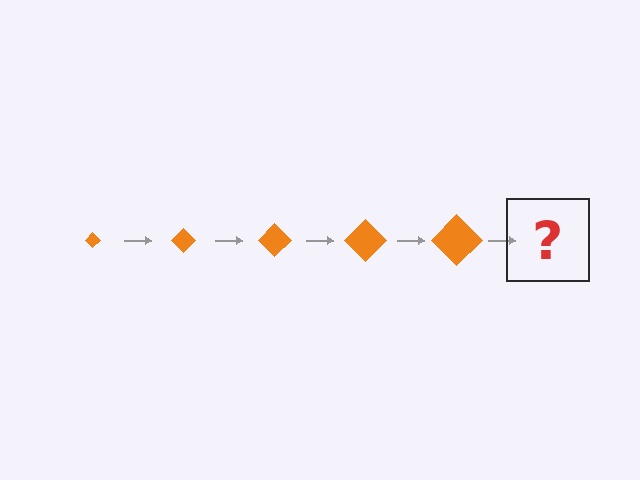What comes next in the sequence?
The next element should be an orange diamond, larger than the previous one.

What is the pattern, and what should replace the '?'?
The pattern is that the diamond gets progressively larger each step. The '?' should be an orange diamond, larger than the previous one.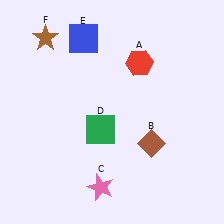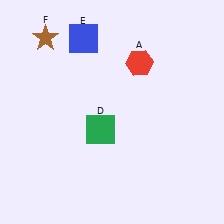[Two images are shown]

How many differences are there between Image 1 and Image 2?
There are 2 differences between the two images.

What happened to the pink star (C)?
The pink star (C) was removed in Image 2. It was in the bottom-left area of Image 1.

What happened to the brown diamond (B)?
The brown diamond (B) was removed in Image 2. It was in the bottom-right area of Image 1.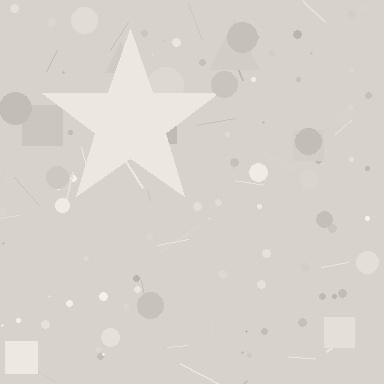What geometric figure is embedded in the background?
A star is embedded in the background.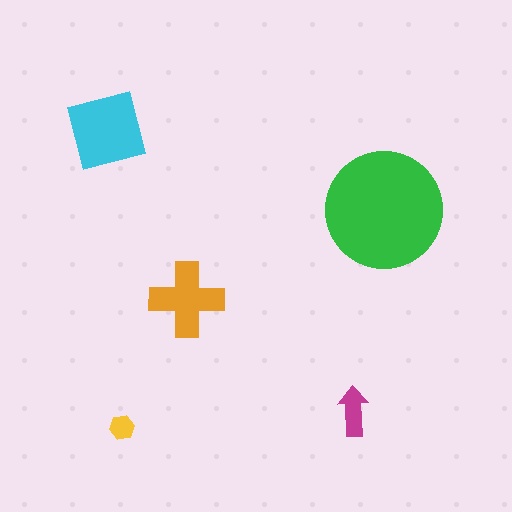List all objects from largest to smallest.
The green circle, the cyan square, the orange cross, the magenta arrow, the yellow hexagon.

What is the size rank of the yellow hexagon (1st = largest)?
5th.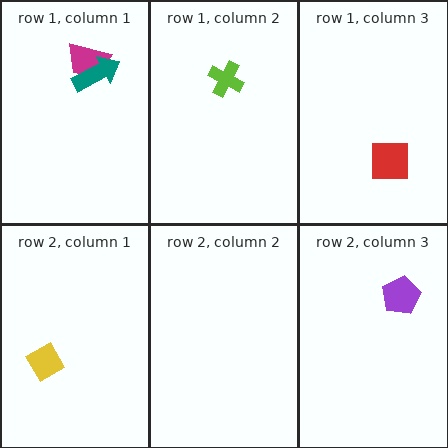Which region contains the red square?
The row 1, column 3 region.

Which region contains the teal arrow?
The row 1, column 1 region.